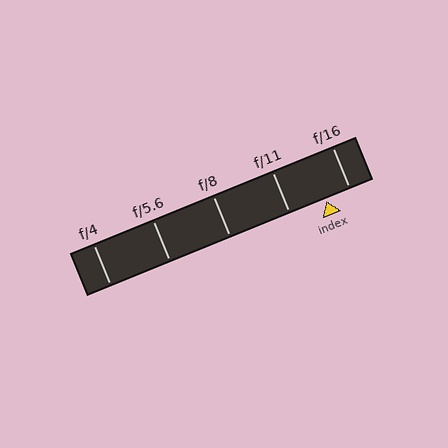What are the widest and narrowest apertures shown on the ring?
The widest aperture shown is f/4 and the narrowest is f/16.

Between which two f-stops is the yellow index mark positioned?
The index mark is between f/11 and f/16.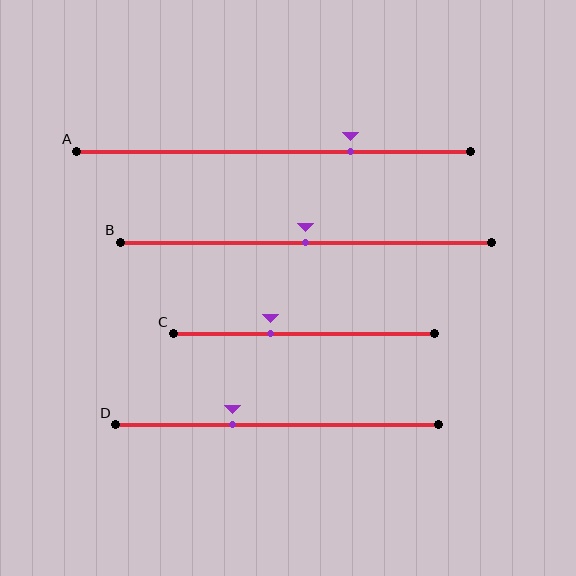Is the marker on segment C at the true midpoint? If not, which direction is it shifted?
No, the marker on segment C is shifted to the left by about 13% of the segment length.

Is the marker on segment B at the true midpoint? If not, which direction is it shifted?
Yes, the marker on segment B is at the true midpoint.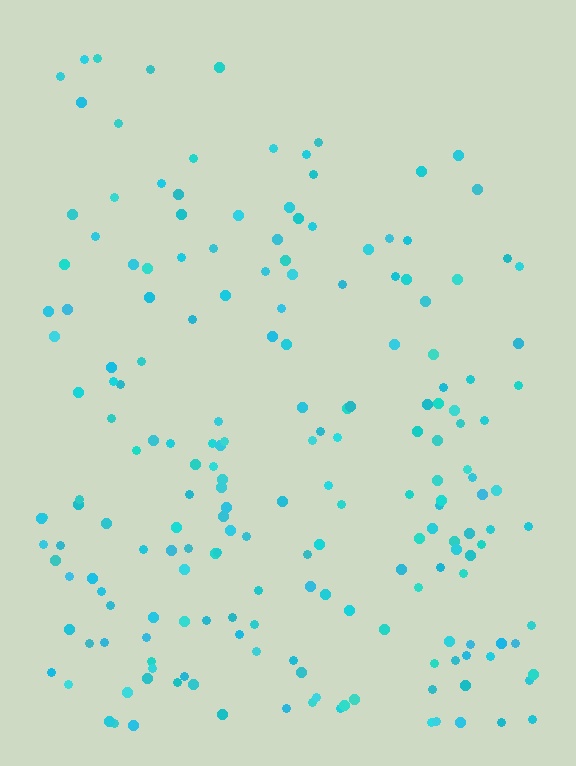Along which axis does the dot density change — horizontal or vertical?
Vertical.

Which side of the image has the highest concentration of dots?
The bottom.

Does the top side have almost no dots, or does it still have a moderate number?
Still a moderate number, just noticeably fewer than the bottom.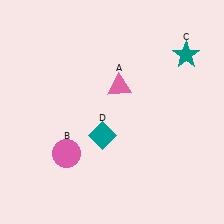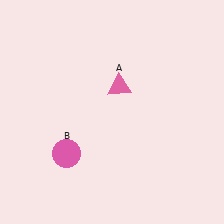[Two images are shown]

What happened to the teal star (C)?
The teal star (C) was removed in Image 2. It was in the top-right area of Image 1.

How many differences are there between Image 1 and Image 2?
There are 2 differences between the two images.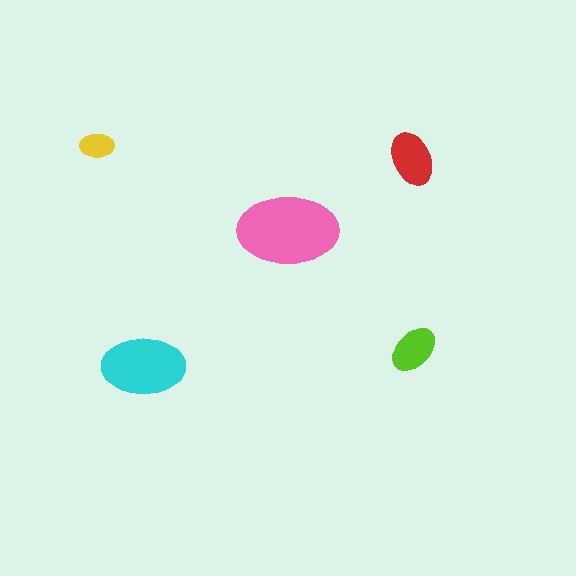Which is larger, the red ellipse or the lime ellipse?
The red one.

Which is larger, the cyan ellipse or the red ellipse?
The cyan one.